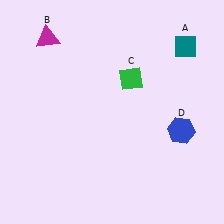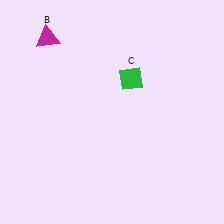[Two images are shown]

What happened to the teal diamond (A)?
The teal diamond (A) was removed in Image 2. It was in the top-right area of Image 1.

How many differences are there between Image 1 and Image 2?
There are 2 differences between the two images.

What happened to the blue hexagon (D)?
The blue hexagon (D) was removed in Image 2. It was in the bottom-right area of Image 1.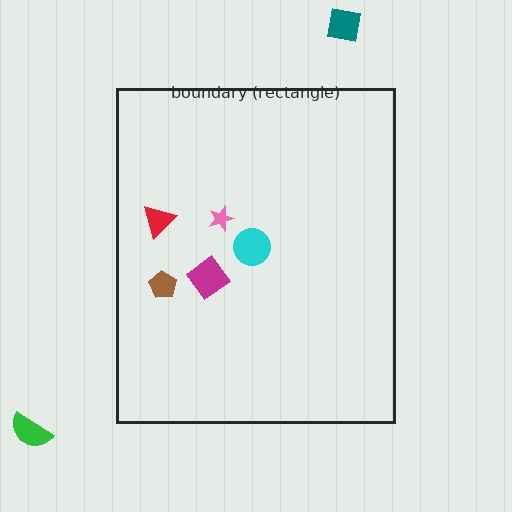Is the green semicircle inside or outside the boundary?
Outside.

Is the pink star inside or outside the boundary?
Inside.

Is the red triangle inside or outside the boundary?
Inside.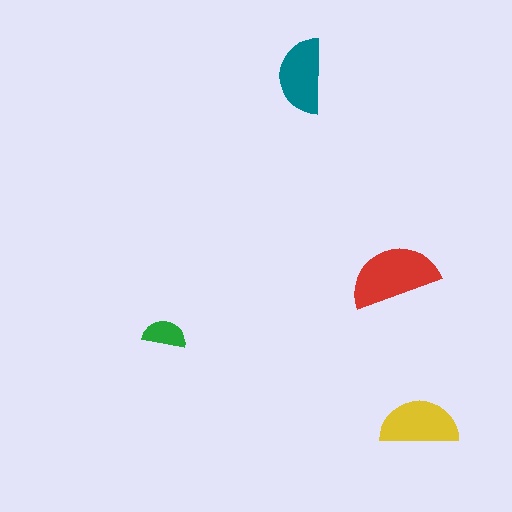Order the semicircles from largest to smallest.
the red one, the yellow one, the teal one, the green one.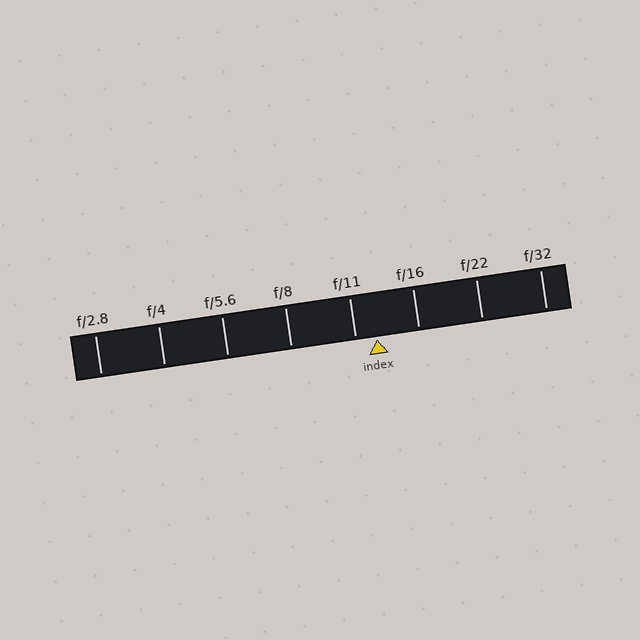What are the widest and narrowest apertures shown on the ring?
The widest aperture shown is f/2.8 and the narrowest is f/32.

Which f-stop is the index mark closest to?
The index mark is closest to f/11.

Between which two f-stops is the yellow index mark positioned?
The index mark is between f/11 and f/16.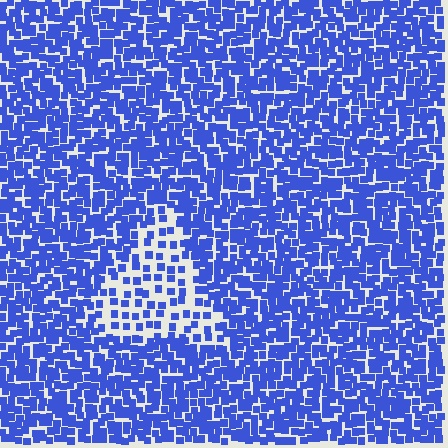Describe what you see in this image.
The image contains small blue elements arranged at two different densities. A triangle-shaped region is visible where the elements are less densely packed than the surrounding area.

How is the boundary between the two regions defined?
The boundary is defined by a change in element density (approximately 2.4x ratio). All elements are the same color, size, and shape.